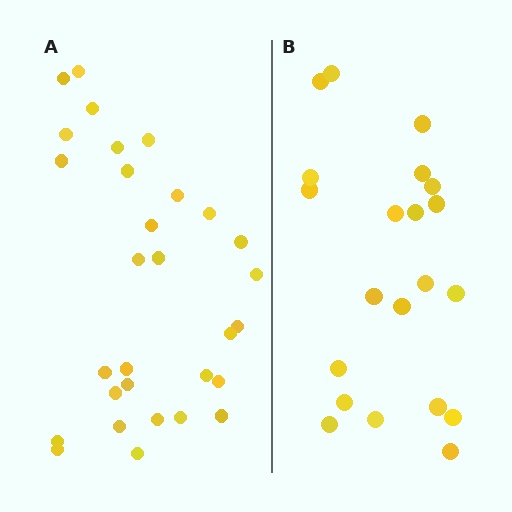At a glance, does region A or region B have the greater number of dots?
Region A (the left region) has more dots.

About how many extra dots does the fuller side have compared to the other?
Region A has roughly 8 or so more dots than region B.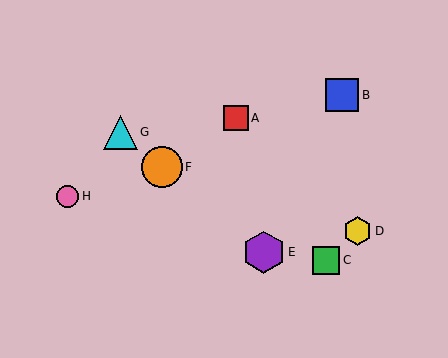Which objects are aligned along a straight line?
Objects E, F, G are aligned along a straight line.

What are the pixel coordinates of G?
Object G is at (120, 132).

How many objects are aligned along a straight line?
3 objects (E, F, G) are aligned along a straight line.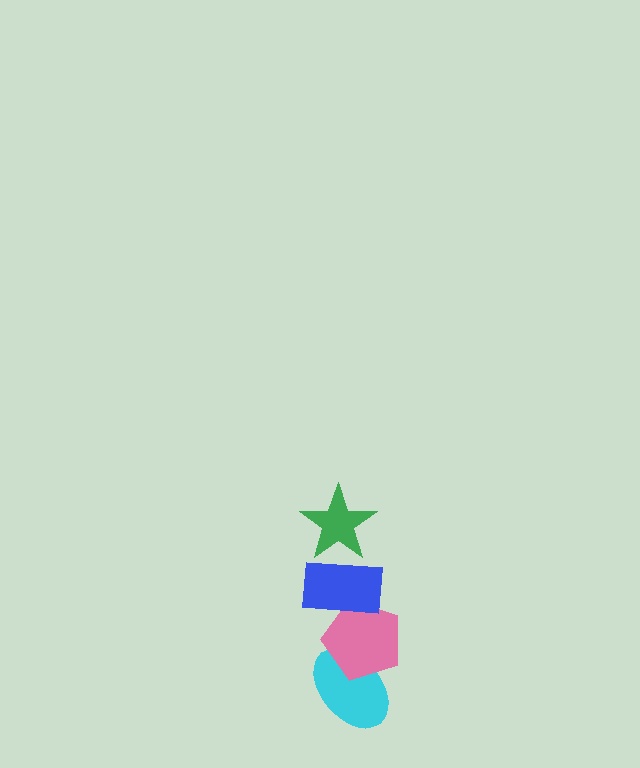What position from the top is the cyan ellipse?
The cyan ellipse is 4th from the top.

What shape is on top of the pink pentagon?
The blue rectangle is on top of the pink pentagon.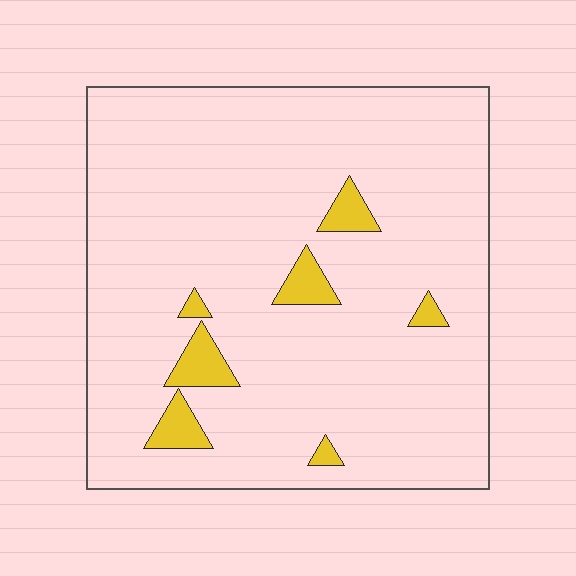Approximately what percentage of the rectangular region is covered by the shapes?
Approximately 5%.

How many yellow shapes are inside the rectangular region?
7.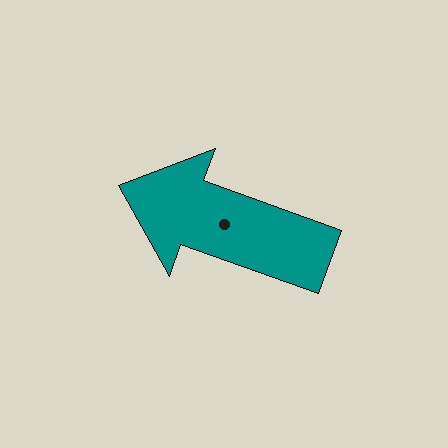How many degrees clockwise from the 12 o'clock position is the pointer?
Approximately 290 degrees.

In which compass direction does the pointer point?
West.